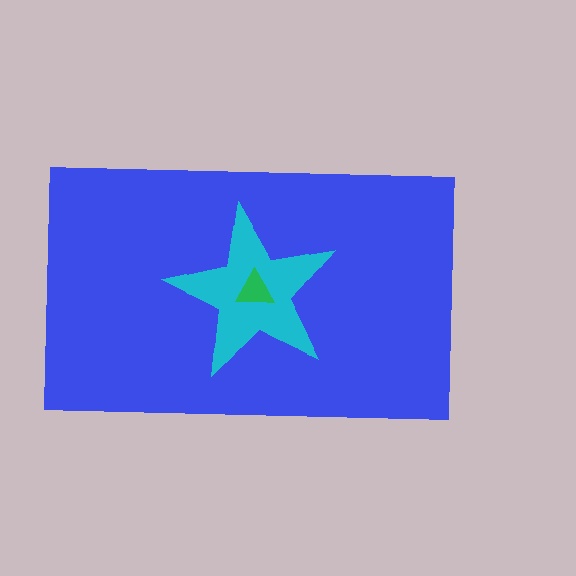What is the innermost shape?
The green triangle.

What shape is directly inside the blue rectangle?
The cyan star.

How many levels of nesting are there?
3.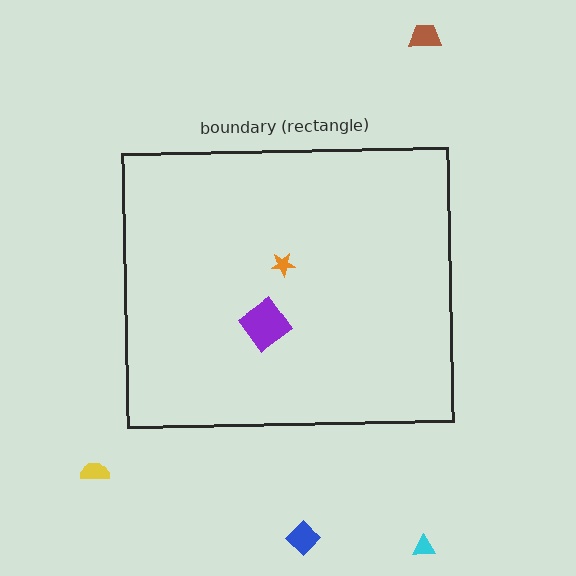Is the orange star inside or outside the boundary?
Inside.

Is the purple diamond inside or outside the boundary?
Inside.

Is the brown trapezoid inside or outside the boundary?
Outside.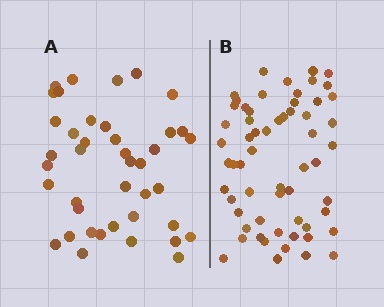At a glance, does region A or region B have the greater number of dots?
Region B (the right region) has more dots.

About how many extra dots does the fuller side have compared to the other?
Region B has approximately 20 more dots than region A.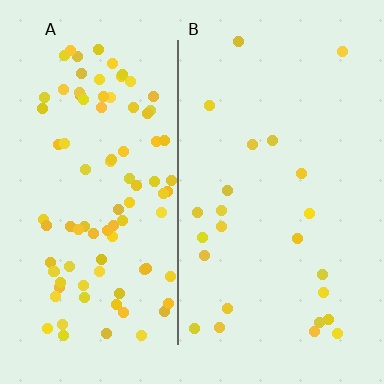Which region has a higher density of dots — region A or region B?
A (the left).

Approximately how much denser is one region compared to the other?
Approximately 3.9× — region A over region B.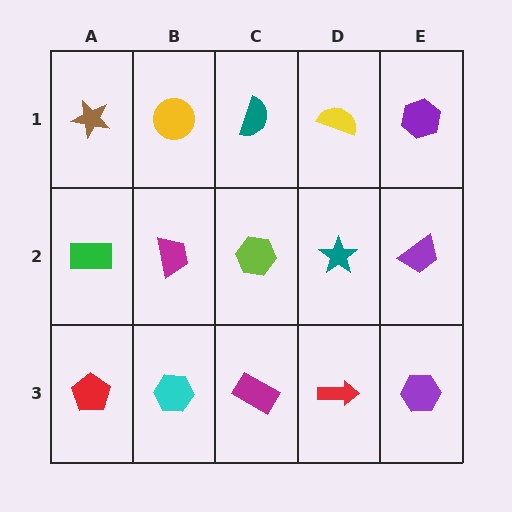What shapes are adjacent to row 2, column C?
A teal semicircle (row 1, column C), a magenta rectangle (row 3, column C), a magenta trapezoid (row 2, column B), a teal star (row 2, column D).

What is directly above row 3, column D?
A teal star.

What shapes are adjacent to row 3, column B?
A magenta trapezoid (row 2, column B), a red pentagon (row 3, column A), a magenta rectangle (row 3, column C).